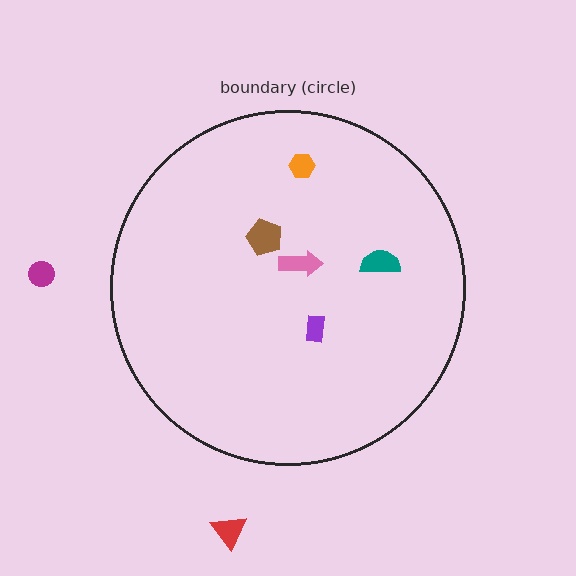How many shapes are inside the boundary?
5 inside, 2 outside.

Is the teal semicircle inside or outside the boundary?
Inside.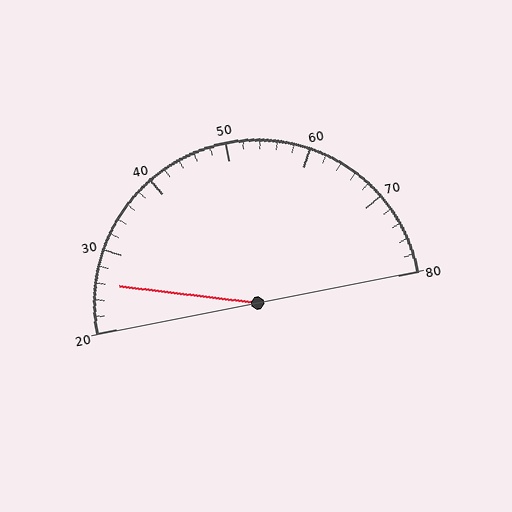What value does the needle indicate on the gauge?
The needle indicates approximately 26.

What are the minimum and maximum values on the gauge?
The gauge ranges from 20 to 80.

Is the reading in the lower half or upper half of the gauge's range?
The reading is in the lower half of the range (20 to 80).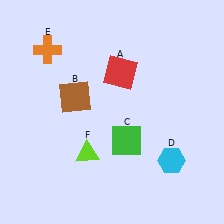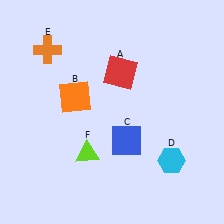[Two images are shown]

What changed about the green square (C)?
In Image 1, C is green. In Image 2, it changed to blue.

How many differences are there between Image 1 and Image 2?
There are 2 differences between the two images.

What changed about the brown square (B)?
In Image 1, B is brown. In Image 2, it changed to orange.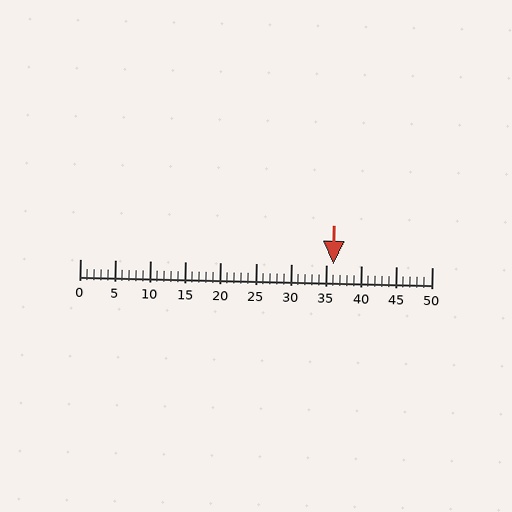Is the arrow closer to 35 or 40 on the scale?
The arrow is closer to 35.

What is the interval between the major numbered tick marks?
The major tick marks are spaced 5 units apart.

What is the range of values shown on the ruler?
The ruler shows values from 0 to 50.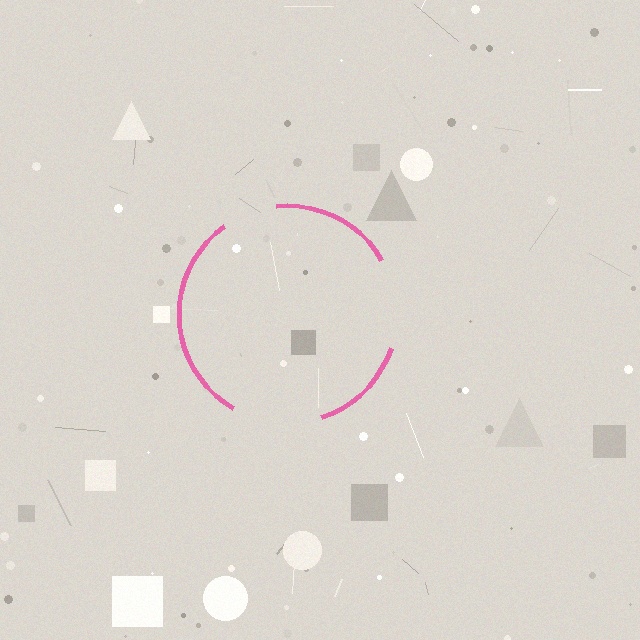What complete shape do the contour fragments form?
The contour fragments form a circle.